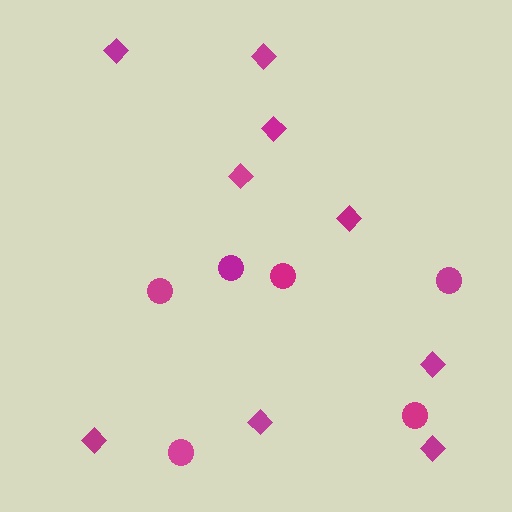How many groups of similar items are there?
There are 2 groups: one group of circles (6) and one group of diamonds (9).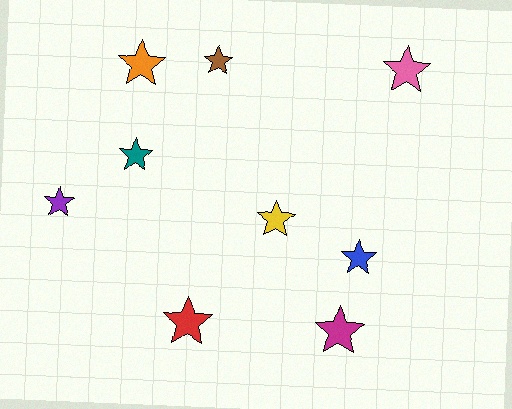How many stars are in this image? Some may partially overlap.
There are 9 stars.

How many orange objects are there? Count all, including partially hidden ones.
There is 1 orange object.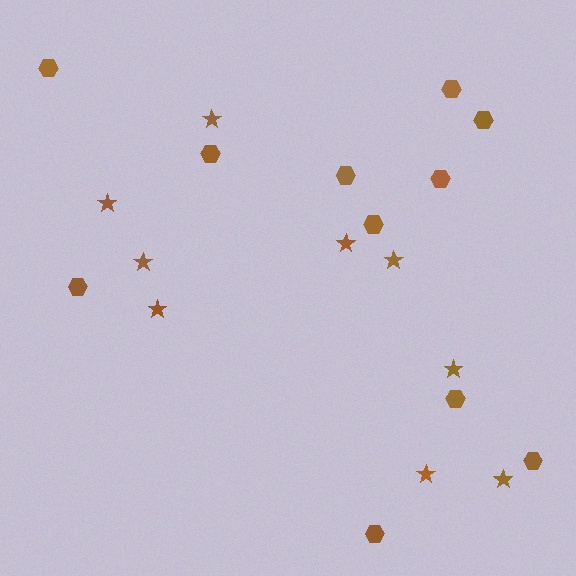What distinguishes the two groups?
There are 2 groups: one group of stars (9) and one group of hexagons (11).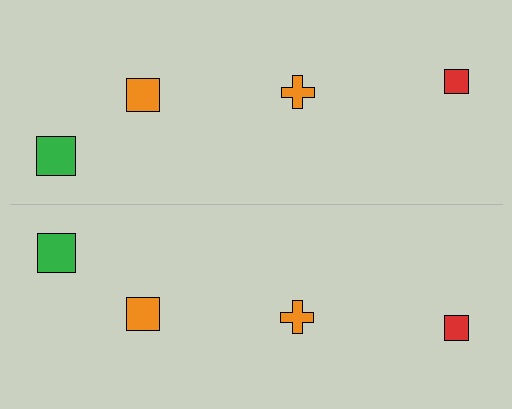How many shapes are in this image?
There are 8 shapes in this image.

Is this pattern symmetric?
Yes, this pattern has bilateral (reflection) symmetry.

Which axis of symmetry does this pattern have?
The pattern has a horizontal axis of symmetry running through the center of the image.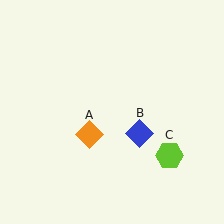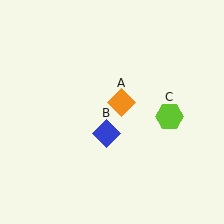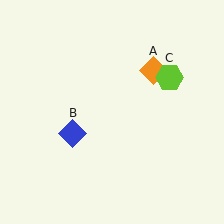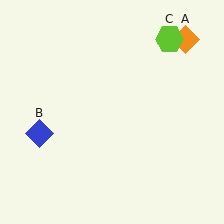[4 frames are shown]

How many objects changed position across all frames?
3 objects changed position: orange diamond (object A), blue diamond (object B), lime hexagon (object C).